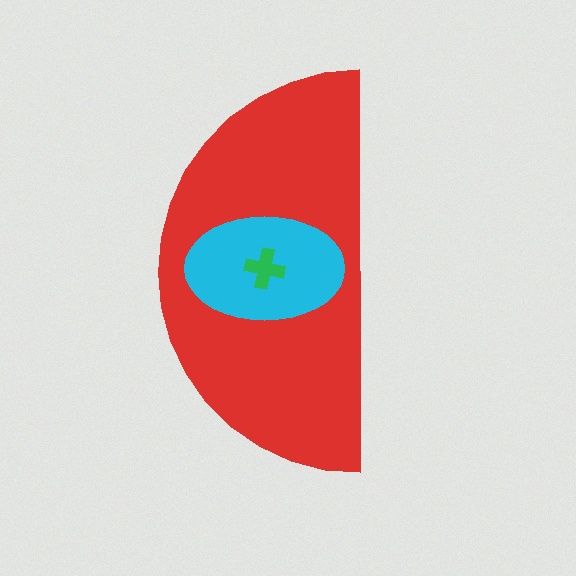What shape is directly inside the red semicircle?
The cyan ellipse.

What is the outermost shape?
The red semicircle.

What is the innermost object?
The green cross.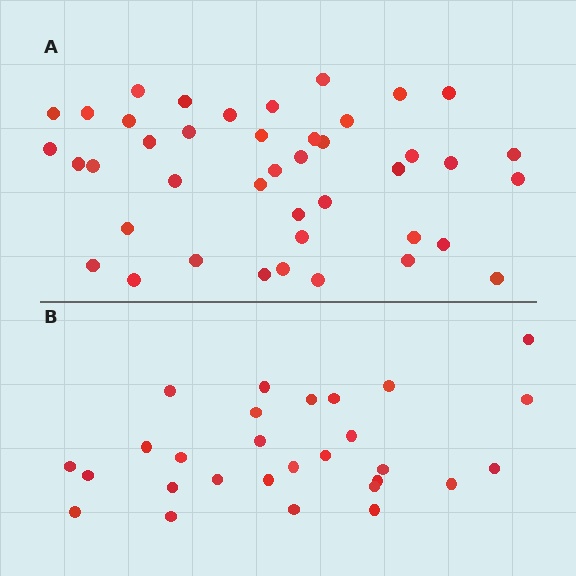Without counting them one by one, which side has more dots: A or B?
Region A (the top region) has more dots.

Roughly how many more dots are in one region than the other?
Region A has approximately 15 more dots than region B.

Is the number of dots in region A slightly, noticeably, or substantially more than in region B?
Region A has substantially more. The ratio is roughly 1.5 to 1.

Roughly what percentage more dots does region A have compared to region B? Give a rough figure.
About 50% more.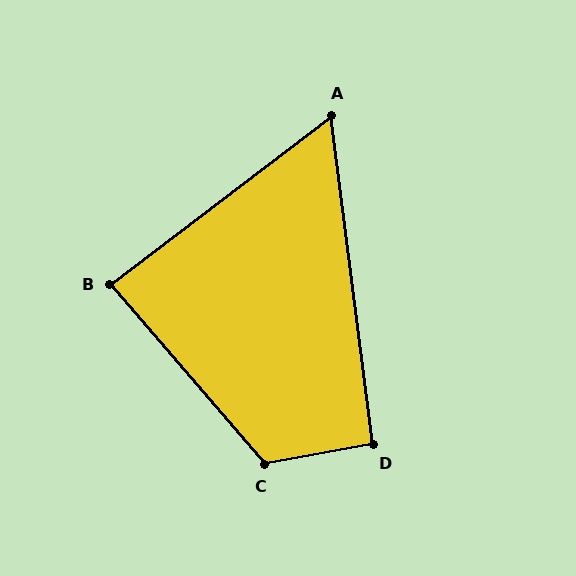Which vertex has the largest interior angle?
C, at approximately 120 degrees.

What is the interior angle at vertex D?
Approximately 93 degrees (approximately right).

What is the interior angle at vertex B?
Approximately 87 degrees (approximately right).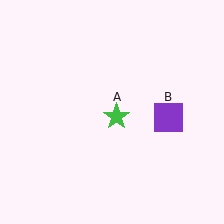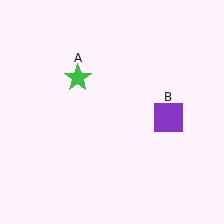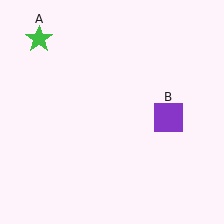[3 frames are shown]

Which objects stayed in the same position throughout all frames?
Purple square (object B) remained stationary.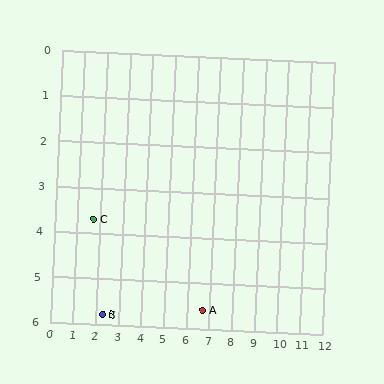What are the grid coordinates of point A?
Point A is at approximately (6.7, 5.6).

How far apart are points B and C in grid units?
Points B and C are about 2.2 grid units apart.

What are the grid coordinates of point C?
Point C is at approximately (1.7, 3.7).